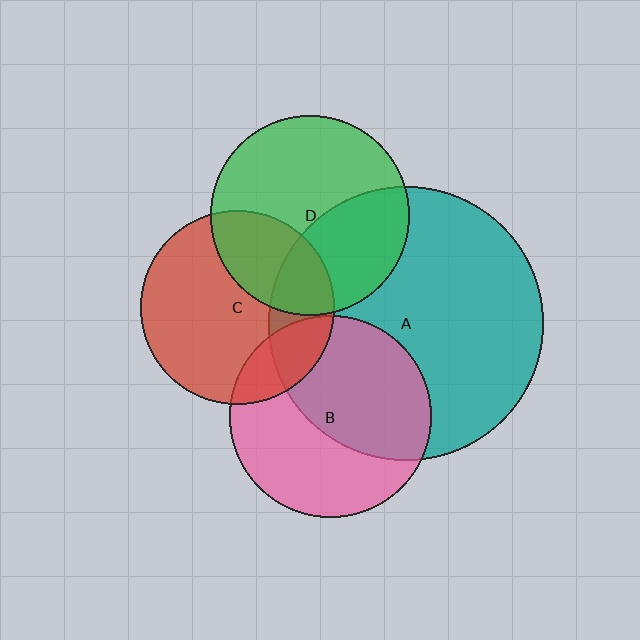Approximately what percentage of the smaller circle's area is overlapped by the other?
Approximately 25%.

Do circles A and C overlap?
Yes.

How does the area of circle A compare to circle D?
Approximately 1.9 times.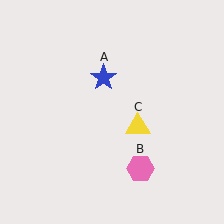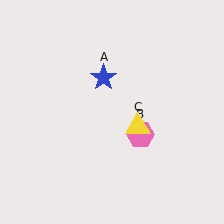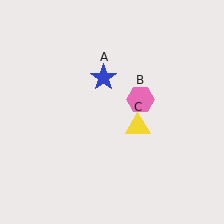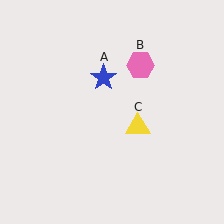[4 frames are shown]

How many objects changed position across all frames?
1 object changed position: pink hexagon (object B).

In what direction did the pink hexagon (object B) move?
The pink hexagon (object B) moved up.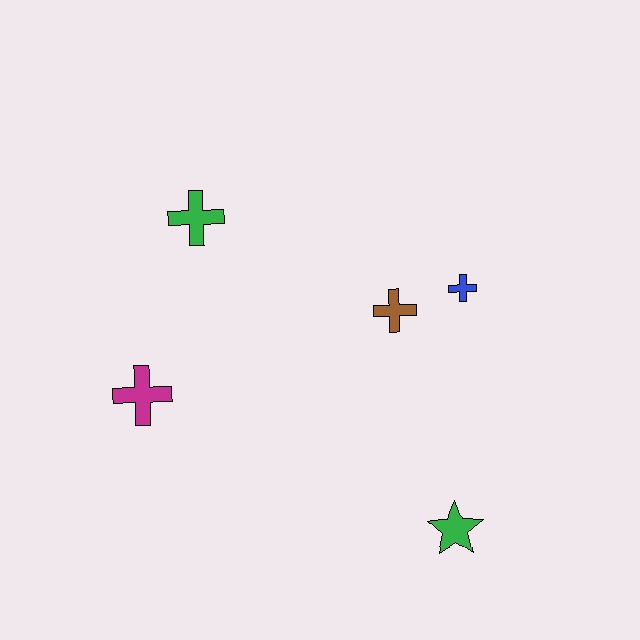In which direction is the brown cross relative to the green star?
The brown cross is above the green star.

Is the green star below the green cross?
Yes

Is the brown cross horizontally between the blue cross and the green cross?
Yes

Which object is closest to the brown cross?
The blue cross is closest to the brown cross.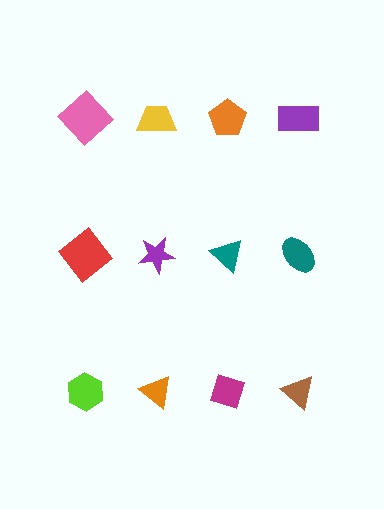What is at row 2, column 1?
A red diamond.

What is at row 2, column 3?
A teal triangle.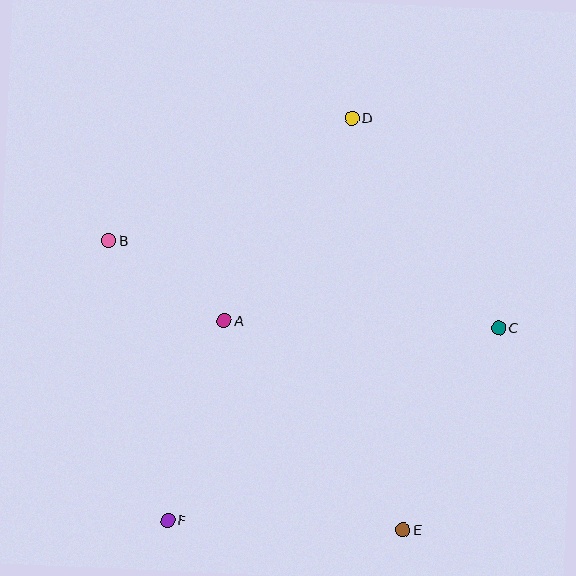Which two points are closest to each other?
Points A and B are closest to each other.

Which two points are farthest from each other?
Points D and F are farthest from each other.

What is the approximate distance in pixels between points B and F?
The distance between B and F is approximately 286 pixels.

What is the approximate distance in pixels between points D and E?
The distance between D and E is approximately 415 pixels.